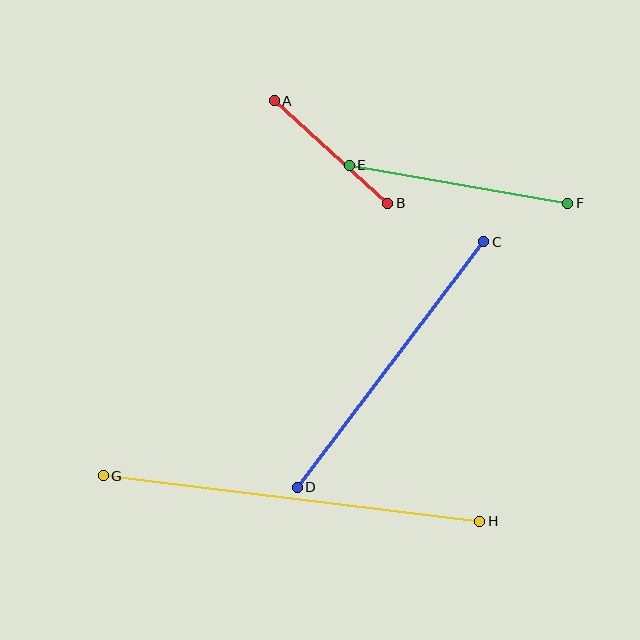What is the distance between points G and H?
The distance is approximately 379 pixels.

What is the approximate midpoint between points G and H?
The midpoint is at approximately (291, 499) pixels.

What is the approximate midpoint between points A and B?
The midpoint is at approximately (331, 152) pixels.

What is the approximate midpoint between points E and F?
The midpoint is at approximately (459, 184) pixels.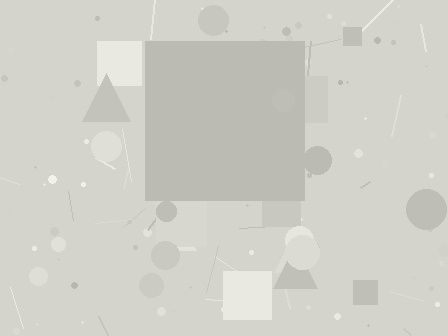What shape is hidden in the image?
A square is hidden in the image.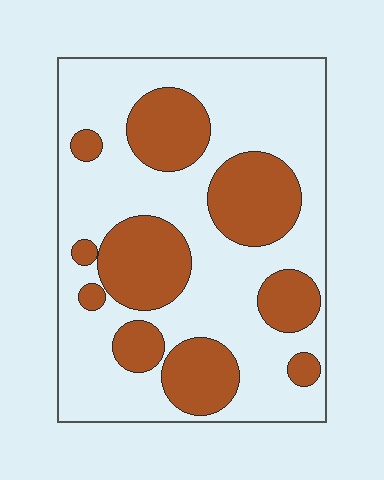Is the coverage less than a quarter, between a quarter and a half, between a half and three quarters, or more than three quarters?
Between a quarter and a half.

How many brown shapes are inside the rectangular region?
10.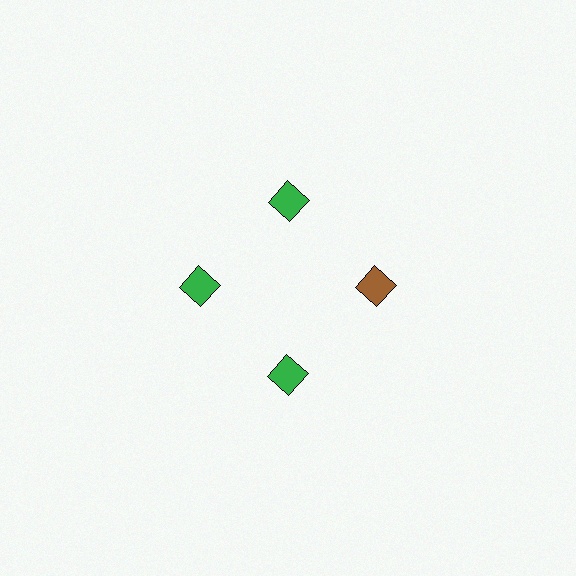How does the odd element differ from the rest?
It has a different color: brown instead of green.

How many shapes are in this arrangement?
There are 4 shapes arranged in a ring pattern.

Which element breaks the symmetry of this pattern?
The brown diamond at roughly the 3 o'clock position breaks the symmetry. All other shapes are green diamonds.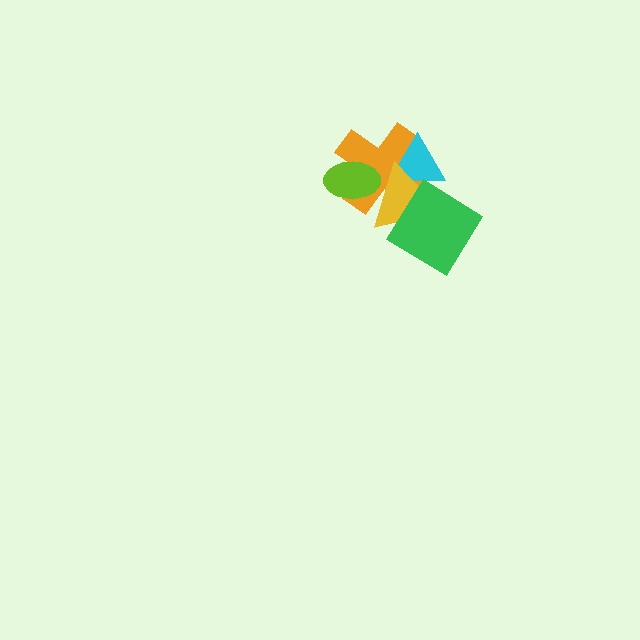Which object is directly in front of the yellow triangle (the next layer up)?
The green diamond is directly in front of the yellow triangle.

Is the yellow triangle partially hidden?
Yes, it is partially covered by another shape.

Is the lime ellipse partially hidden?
No, no other shape covers it.